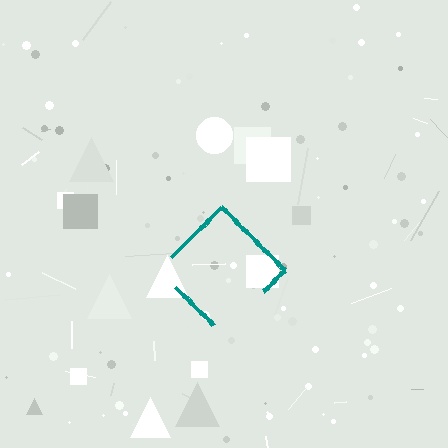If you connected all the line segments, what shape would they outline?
They would outline a diamond.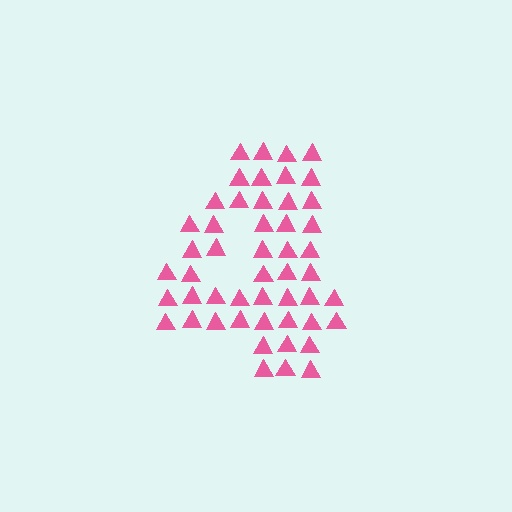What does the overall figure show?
The overall figure shows the digit 4.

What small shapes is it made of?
It is made of small triangles.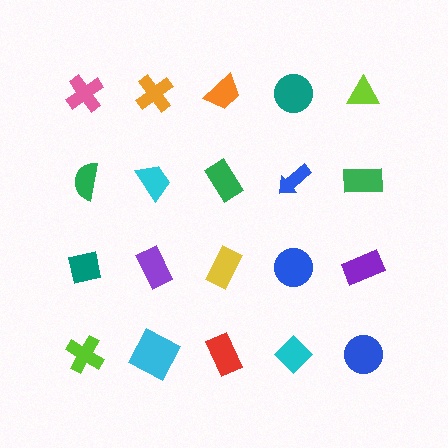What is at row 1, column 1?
A pink cross.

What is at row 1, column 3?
An orange trapezoid.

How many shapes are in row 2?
5 shapes.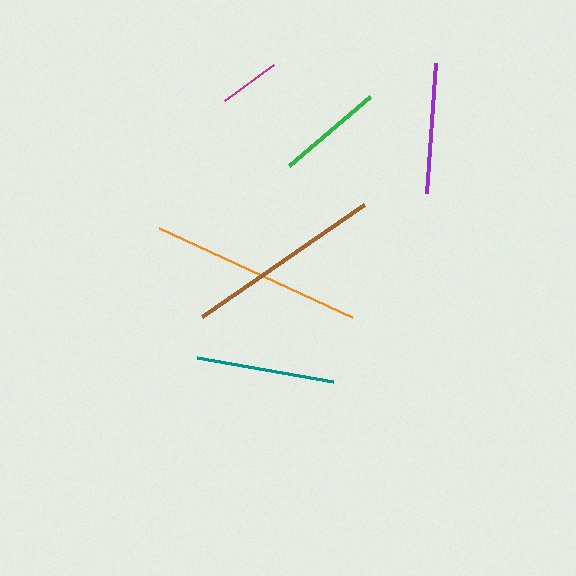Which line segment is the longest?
The orange line is the longest at approximately 212 pixels.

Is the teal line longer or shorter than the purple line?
The teal line is longer than the purple line.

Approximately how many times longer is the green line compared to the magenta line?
The green line is approximately 1.8 times the length of the magenta line.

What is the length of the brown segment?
The brown segment is approximately 197 pixels long.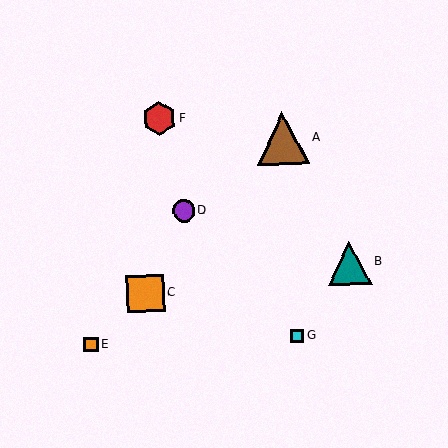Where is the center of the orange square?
The center of the orange square is at (146, 294).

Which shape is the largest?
The brown triangle (labeled A) is the largest.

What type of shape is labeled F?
Shape F is a red hexagon.